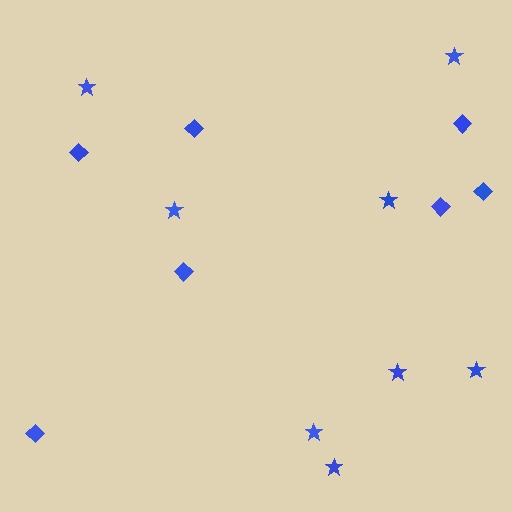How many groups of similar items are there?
There are 2 groups: one group of diamonds (7) and one group of stars (8).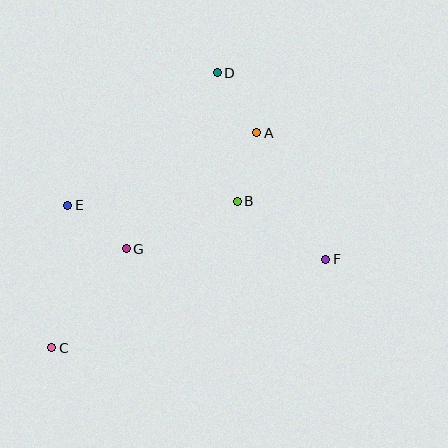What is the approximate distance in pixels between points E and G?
The distance between E and G is approximately 72 pixels.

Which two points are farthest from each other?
Points C and D are farthest from each other.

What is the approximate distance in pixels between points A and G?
The distance between A and G is approximately 175 pixels.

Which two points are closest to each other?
Points A and B are closest to each other.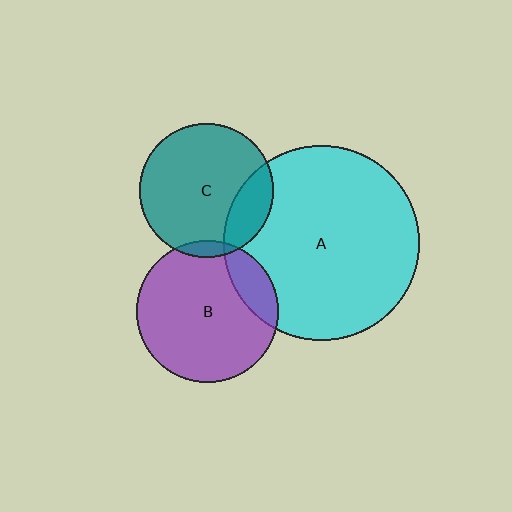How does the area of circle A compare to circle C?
Approximately 2.1 times.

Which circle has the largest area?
Circle A (cyan).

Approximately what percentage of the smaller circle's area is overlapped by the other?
Approximately 15%.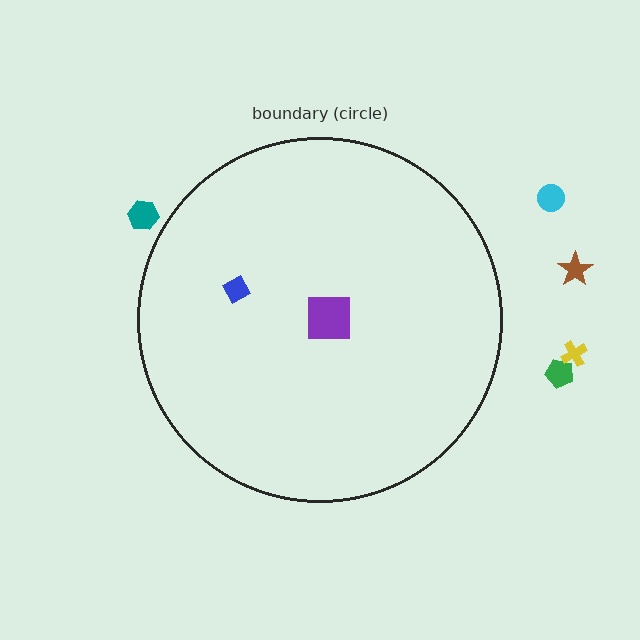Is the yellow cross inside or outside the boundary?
Outside.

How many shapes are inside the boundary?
2 inside, 5 outside.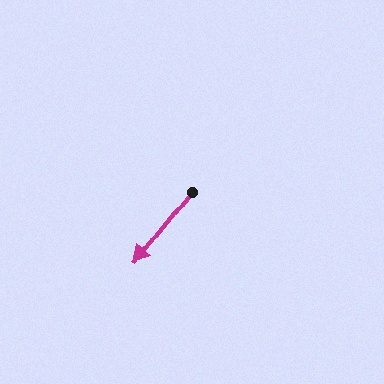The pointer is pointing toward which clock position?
Roughly 7 o'clock.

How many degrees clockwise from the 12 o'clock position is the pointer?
Approximately 218 degrees.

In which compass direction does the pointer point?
Southwest.